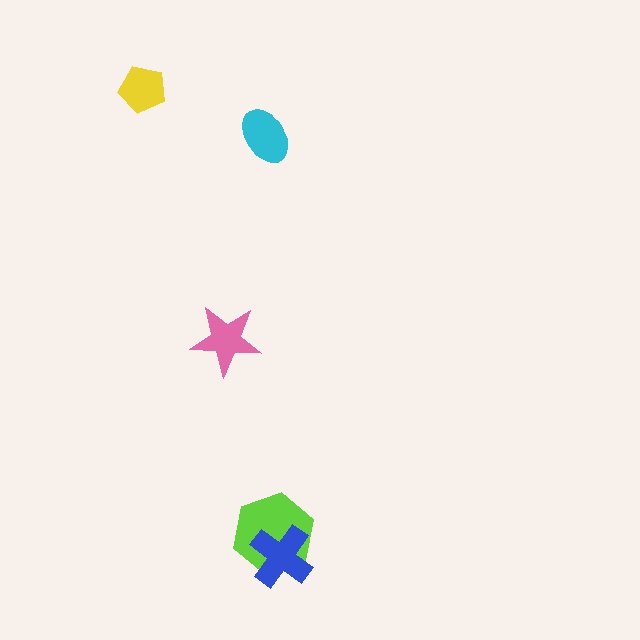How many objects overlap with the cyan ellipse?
0 objects overlap with the cyan ellipse.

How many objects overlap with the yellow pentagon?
0 objects overlap with the yellow pentagon.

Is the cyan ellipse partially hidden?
No, no other shape covers it.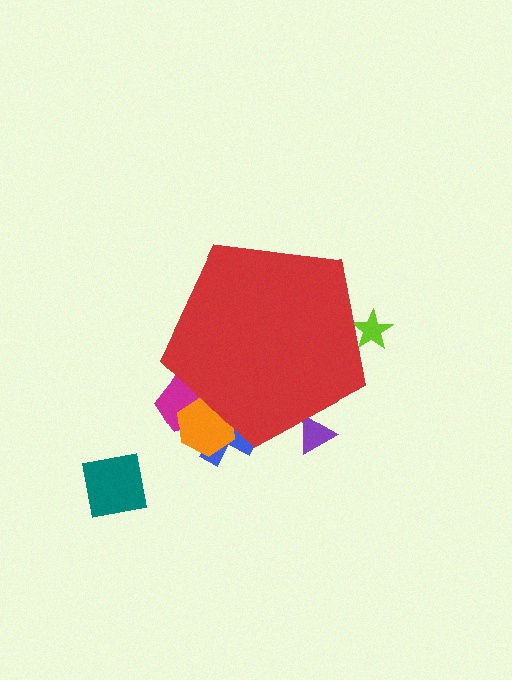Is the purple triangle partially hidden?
Yes, the purple triangle is partially hidden behind the red pentagon.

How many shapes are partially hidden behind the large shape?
5 shapes are partially hidden.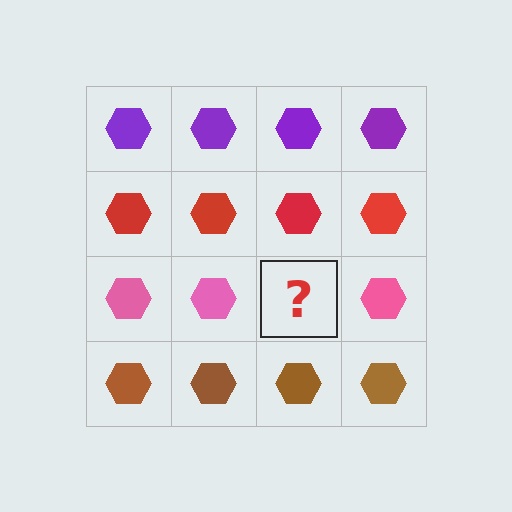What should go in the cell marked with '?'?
The missing cell should contain a pink hexagon.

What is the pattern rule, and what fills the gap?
The rule is that each row has a consistent color. The gap should be filled with a pink hexagon.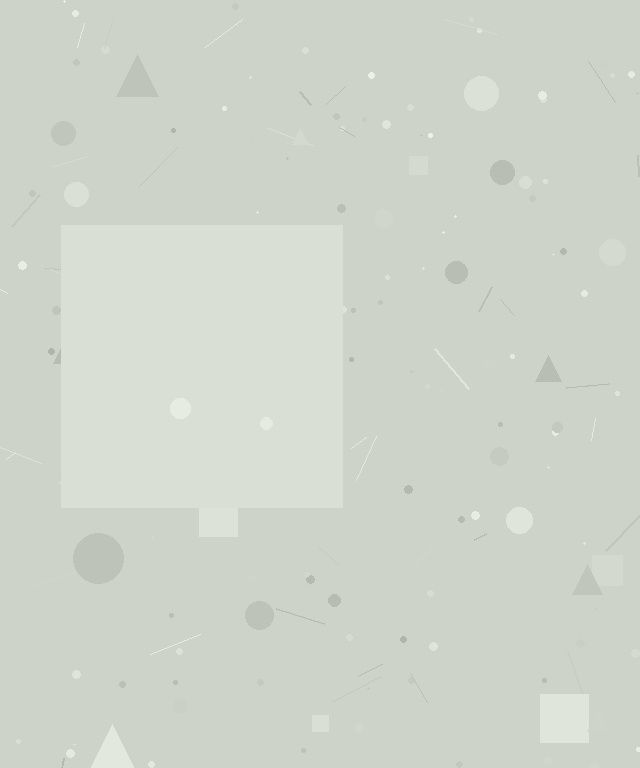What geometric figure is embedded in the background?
A square is embedded in the background.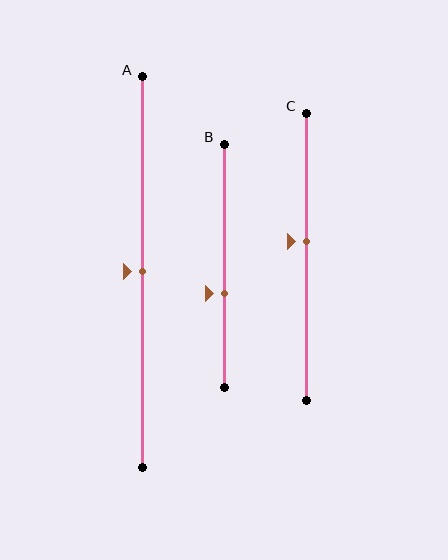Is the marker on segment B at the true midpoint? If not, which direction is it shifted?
No, the marker on segment B is shifted downward by about 11% of the segment length.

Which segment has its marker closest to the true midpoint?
Segment A has its marker closest to the true midpoint.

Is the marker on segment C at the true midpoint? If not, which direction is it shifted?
No, the marker on segment C is shifted upward by about 5% of the segment length.